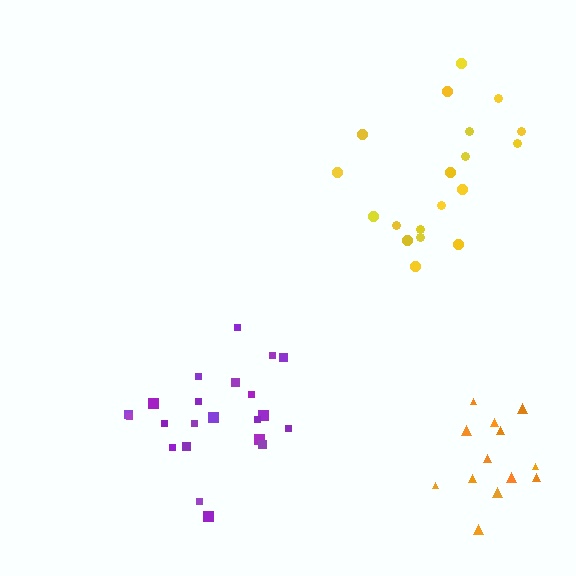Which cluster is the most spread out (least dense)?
Yellow.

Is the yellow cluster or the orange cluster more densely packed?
Orange.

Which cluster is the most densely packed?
Purple.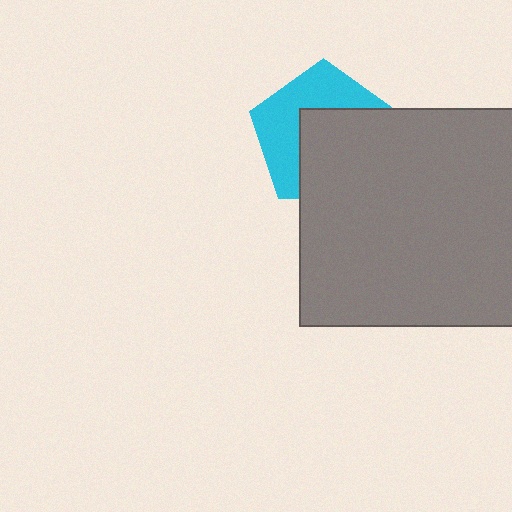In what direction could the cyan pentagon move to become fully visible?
The cyan pentagon could move toward the upper-left. That would shift it out from behind the gray square entirely.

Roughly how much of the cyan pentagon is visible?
About half of it is visible (roughly 46%).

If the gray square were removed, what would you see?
You would see the complete cyan pentagon.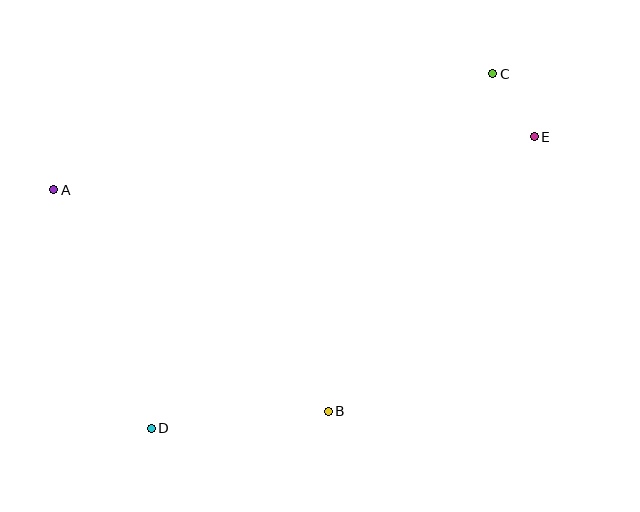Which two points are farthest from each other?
Points C and D are farthest from each other.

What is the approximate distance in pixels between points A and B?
The distance between A and B is approximately 352 pixels.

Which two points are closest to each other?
Points C and E are closest to each other.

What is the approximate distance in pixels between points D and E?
The distance between D and E is approximately 481 pixels.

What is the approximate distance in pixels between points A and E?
The distance between A and E is approximately 483 pixels.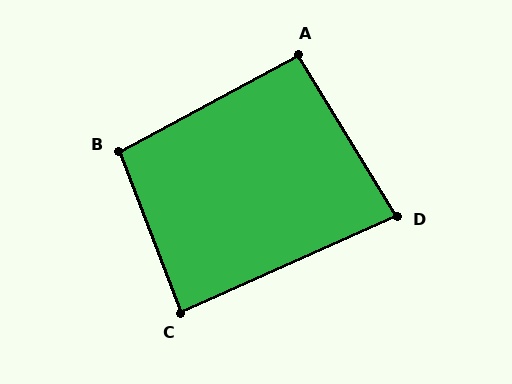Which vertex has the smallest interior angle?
D, at approximately 83 degrees.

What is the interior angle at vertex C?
Approximately 87 degrees (approximately right).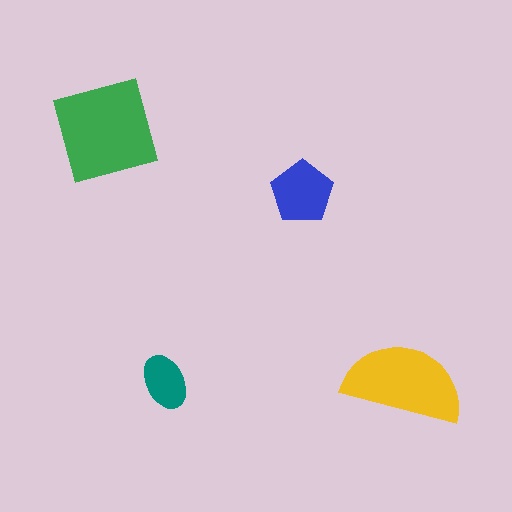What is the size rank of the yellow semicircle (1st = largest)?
2nd.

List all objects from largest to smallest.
The green square, the yellow semicircle, the blue pentagon, the teal ellipse.